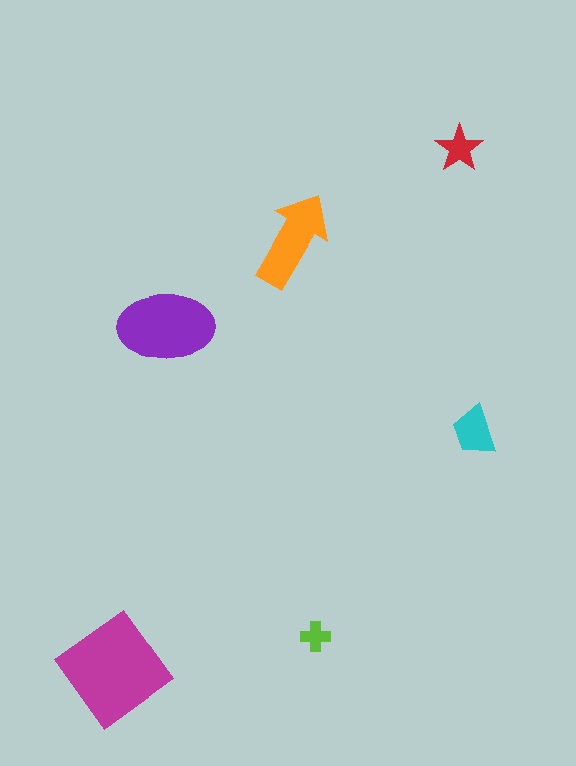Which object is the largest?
The magenta diamond.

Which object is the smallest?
The lime cross.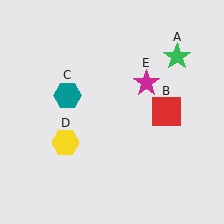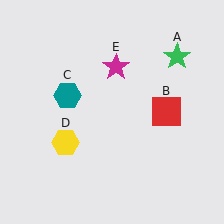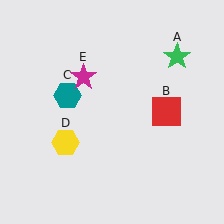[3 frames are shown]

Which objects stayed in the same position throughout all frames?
Green star (object A) and red square (object B) and teal hexagon (object C) and yellow hexagon (object D) remained stationary.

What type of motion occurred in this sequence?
The magenta star (object E) rotated counterclockwise around the center of the scene.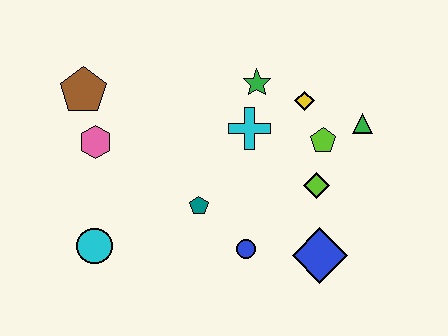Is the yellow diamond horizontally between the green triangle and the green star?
Yes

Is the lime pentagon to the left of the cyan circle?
No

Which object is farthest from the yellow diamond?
The cyan circle is farthest from the yellow diamond.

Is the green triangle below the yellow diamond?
Yes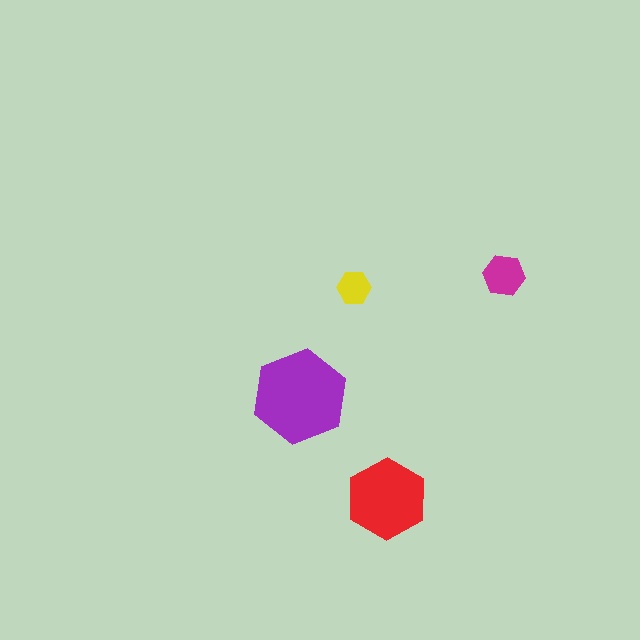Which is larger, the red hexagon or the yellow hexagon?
The red one.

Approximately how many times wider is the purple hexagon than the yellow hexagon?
About 3 times wider.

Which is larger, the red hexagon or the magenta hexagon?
The red one.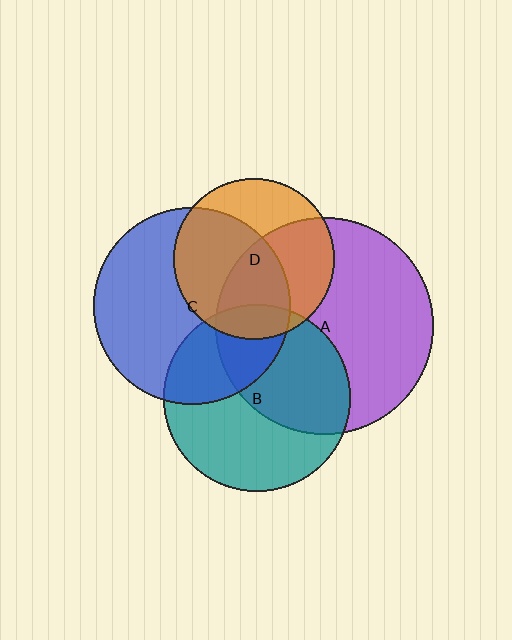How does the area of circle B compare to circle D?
Approximately 1.3 times.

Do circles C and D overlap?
Yes.